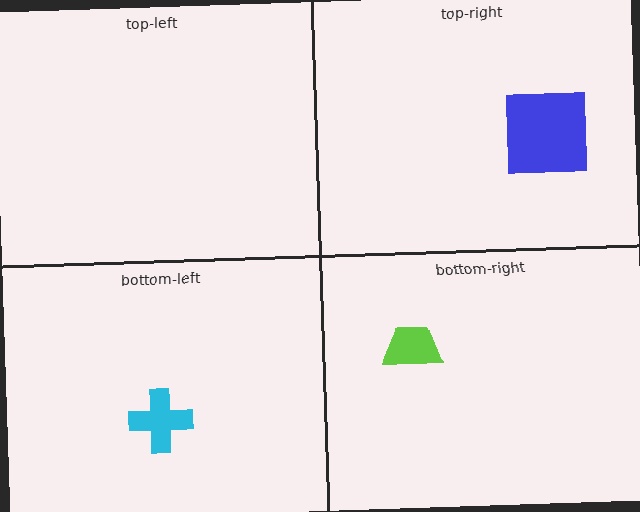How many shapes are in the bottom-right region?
1.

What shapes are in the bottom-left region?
The cyan cross.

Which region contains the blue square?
The top-right region.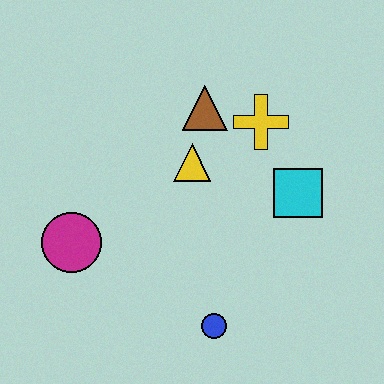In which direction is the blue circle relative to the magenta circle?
The blue circle is to the right of the magenta circle.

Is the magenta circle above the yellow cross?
No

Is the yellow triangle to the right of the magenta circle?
Yes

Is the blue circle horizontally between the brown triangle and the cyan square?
Yes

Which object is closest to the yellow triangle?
The brown triangle is closest to the yellow triangle.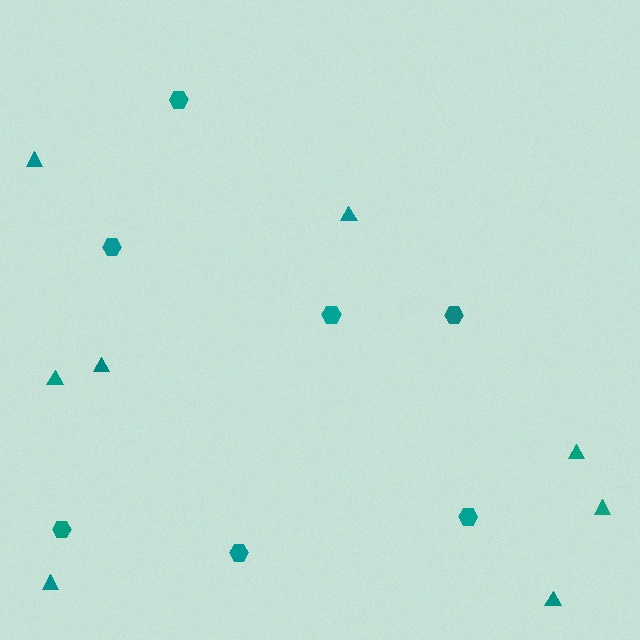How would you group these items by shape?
There are 2 groups: one group of hexagons (7) and one group of triangles (8).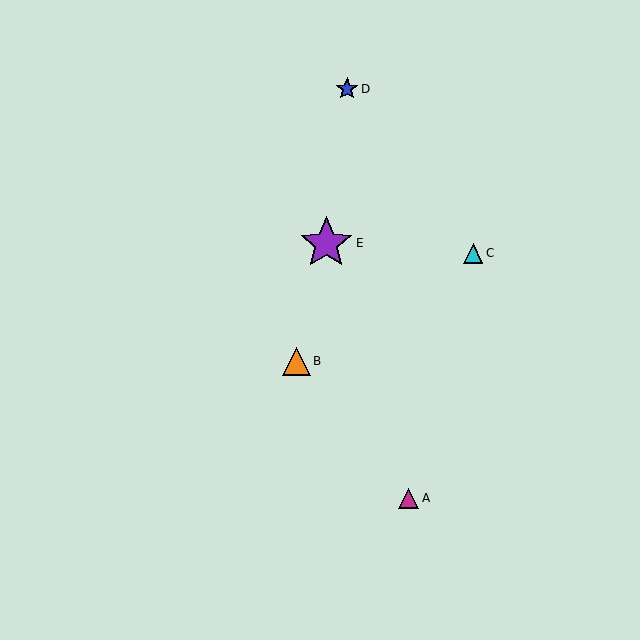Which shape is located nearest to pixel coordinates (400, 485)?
The magenta triangle (labeled A) at (409, 498) is nearest to that location.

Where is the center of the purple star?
The center of the purple star is at (326, 243).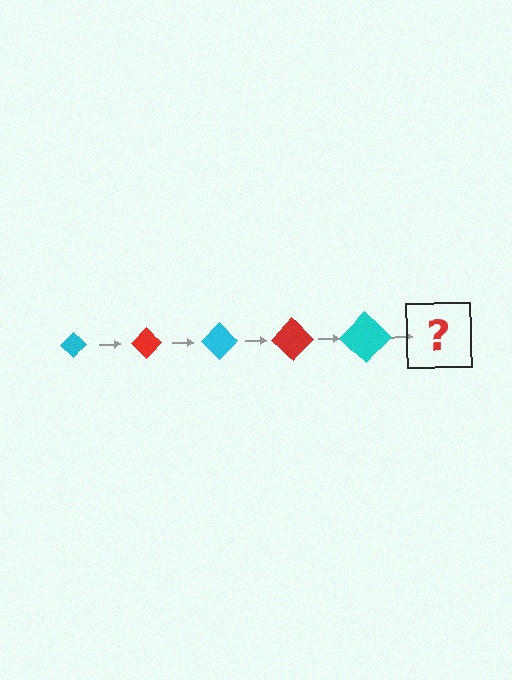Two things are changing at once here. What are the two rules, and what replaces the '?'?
The two rules are that the diamond grows larger each step and the color cycles through cyan and red. The '?' should be a red diamond, larger than the previous one.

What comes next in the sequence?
The next element should be a red diamond, larger than the previous one.